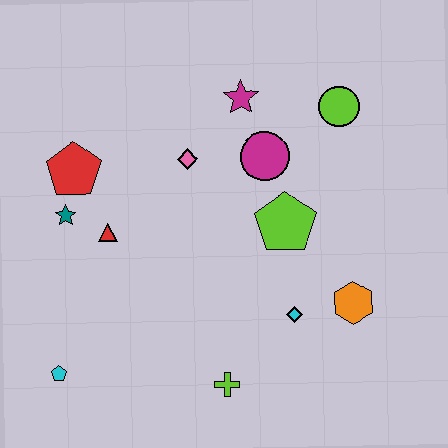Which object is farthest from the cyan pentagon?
The lime circle is farthest from the cyan pentagon.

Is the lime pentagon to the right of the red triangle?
Yes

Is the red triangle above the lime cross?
Yes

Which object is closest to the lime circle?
The magenta circle is closest to the lime circle.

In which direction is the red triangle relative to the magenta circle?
The red triangle is to the left of the magenta circle.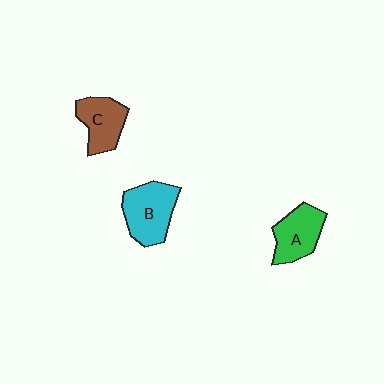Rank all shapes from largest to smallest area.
From largest to smallest: B (cyan), A (green), C (brown).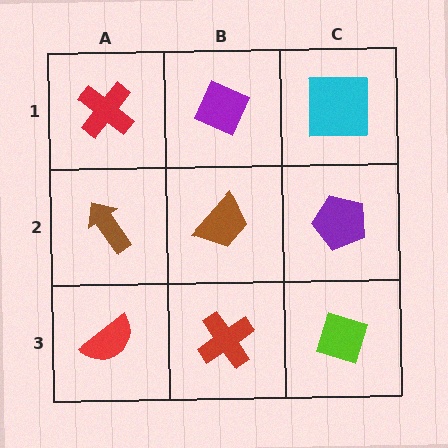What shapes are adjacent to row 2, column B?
A purple diamond (row 1, column B), a red cross (row 3, column B), a brown arrow (row 2, column A), a purple pentagon (row 2, column C).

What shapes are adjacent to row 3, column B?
A brown trapezoid (row 2, column B), a red semicircle (row 3, column A), a lime diamond (row 3, column C).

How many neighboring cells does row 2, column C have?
3.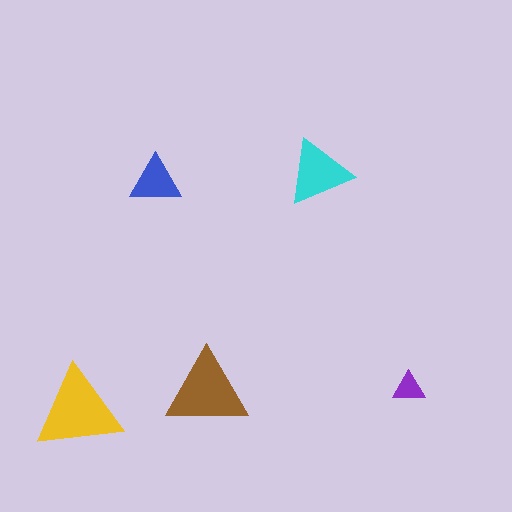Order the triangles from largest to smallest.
the yellow one, the brown one, the cyan one, the blue one, the purple one.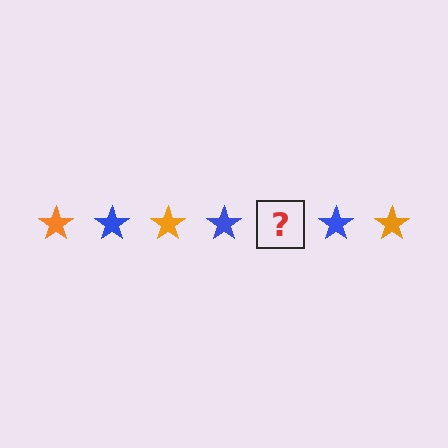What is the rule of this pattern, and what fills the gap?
The rule is that the pattern cycles through orange, blue stars. The gap should be filled with an orange star.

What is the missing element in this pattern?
The missing element is an orange star.